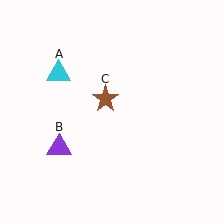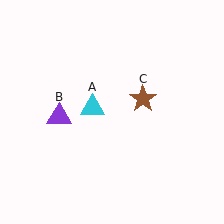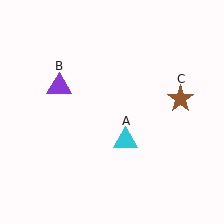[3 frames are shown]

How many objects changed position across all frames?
3 objects changed position: cyan triangle (object A), purple triangle (object B), brown star (object C).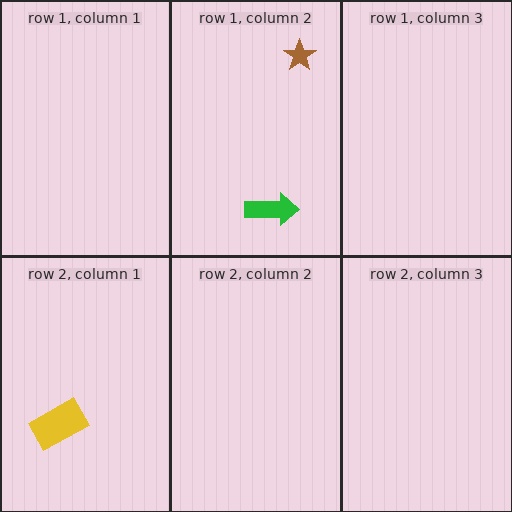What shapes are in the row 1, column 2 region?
The green arrow, the brown star.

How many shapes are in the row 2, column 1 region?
1.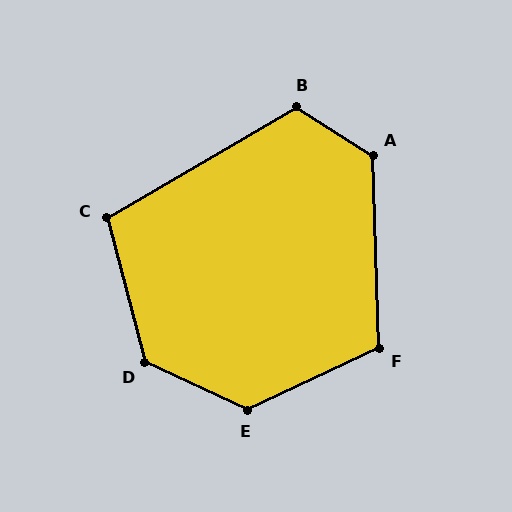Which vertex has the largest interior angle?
E, at approximately 130 degrees.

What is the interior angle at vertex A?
Approximately 124 degrees (obtuse).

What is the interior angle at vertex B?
Approximately 117 degrees (obtuse).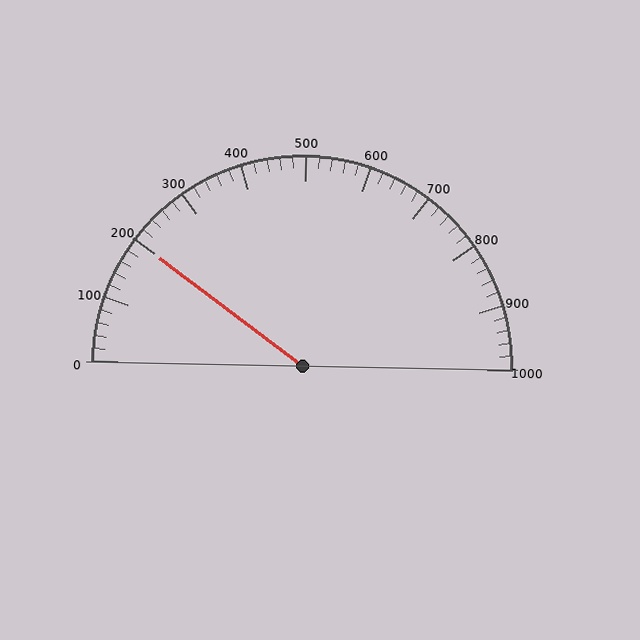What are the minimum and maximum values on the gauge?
The gauge ranges from 0 to 1000.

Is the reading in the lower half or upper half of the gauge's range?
The reading is in the lower half of the range (0 to 1000).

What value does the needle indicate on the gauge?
The needle indicates approximately 200.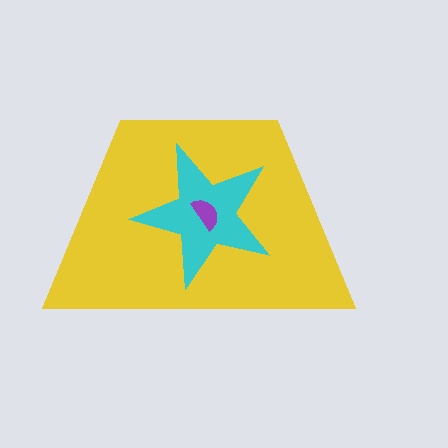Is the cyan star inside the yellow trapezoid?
Yes.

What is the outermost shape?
The yellow trapezoid.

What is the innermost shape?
The purple semicircle.